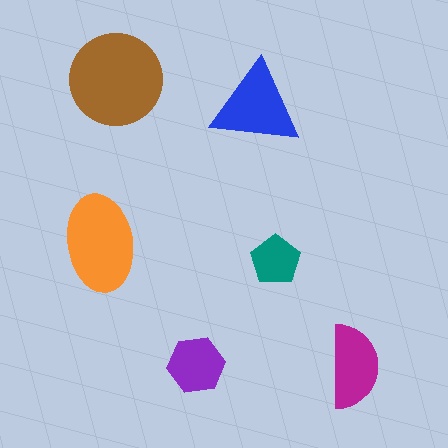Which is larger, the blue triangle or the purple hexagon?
The blue triangle.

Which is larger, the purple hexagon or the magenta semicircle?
The magenta semicircle.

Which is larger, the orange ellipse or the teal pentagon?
The orange ellipse.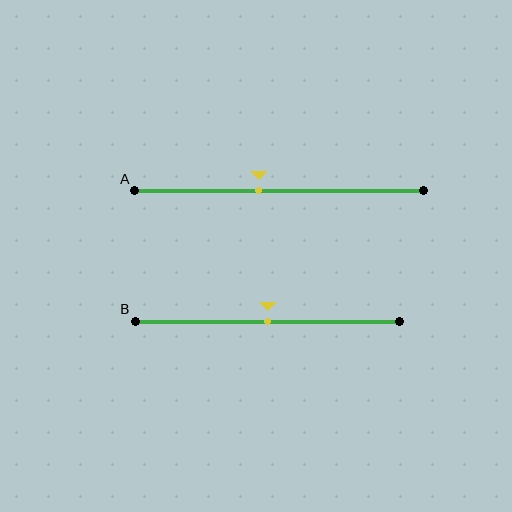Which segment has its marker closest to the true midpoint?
Segment B has its marker closest to the true midpoint.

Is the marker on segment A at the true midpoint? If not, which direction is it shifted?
No, the marker on segment A is shifted to the left by about 7% of the segment length.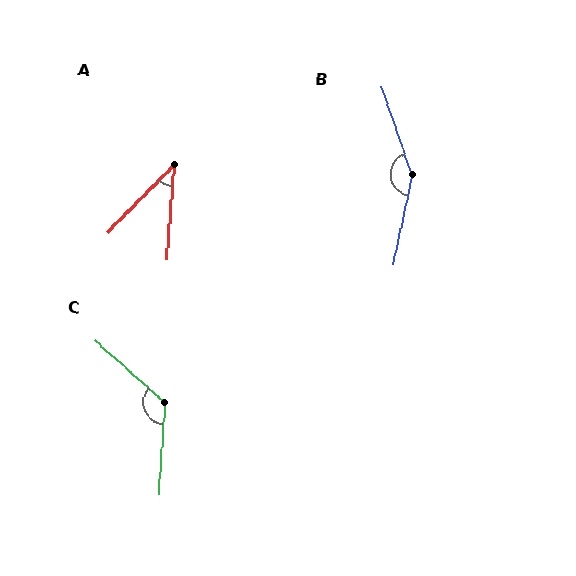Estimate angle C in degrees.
Approximately 128 degrees.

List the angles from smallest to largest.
A (40°), C (128°), B (150°).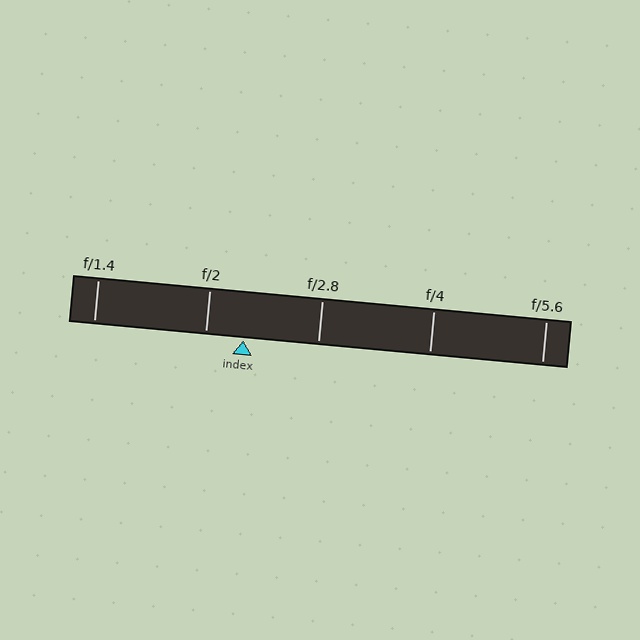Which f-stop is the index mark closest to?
The index mark is closest to f/2.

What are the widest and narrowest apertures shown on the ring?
The widest aperture shown is f/1.4 and the narrowest is f/5.6.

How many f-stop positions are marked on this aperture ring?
There are 5 f-stop positions marked.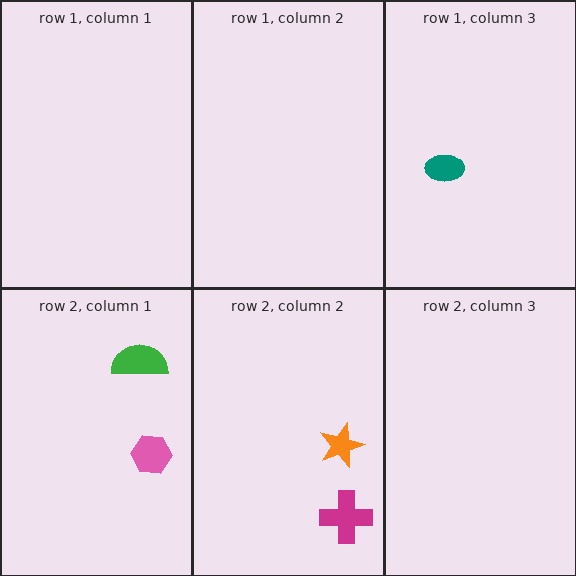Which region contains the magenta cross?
The row 2, column 2 region.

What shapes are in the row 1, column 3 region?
The teal ellipse.